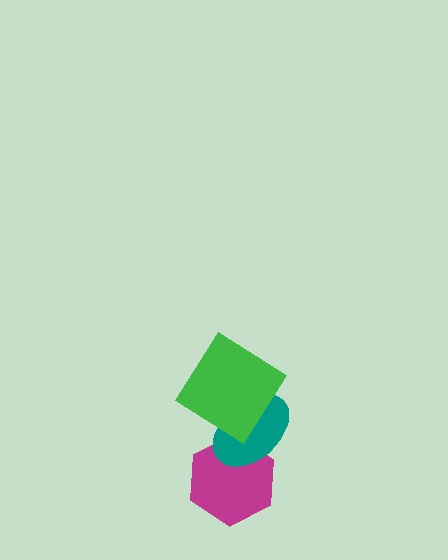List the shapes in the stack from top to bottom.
From top to bottom: the green diamond, the teal ellipse, the magenta hexagon.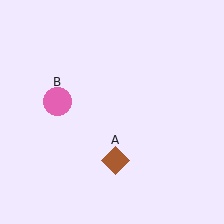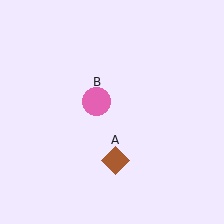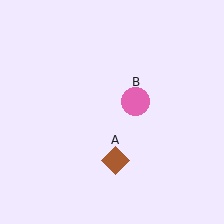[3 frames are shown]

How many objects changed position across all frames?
1 object changed position: pink circle (object B).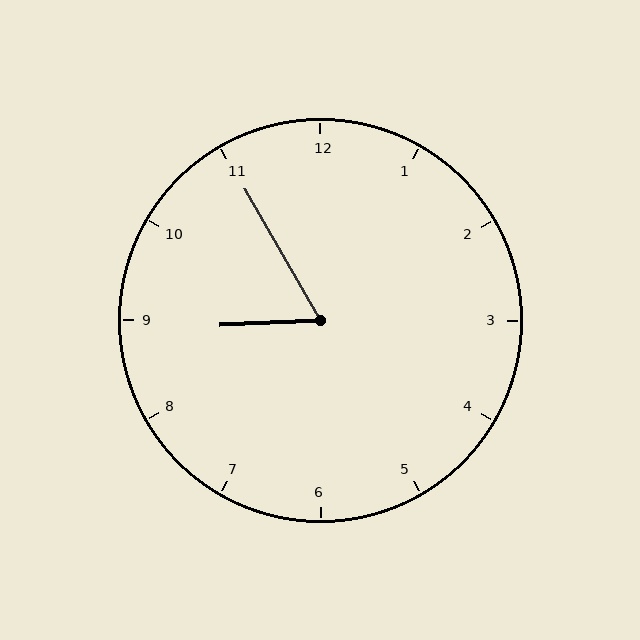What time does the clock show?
8:55.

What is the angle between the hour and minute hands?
Approximately 62 degrees.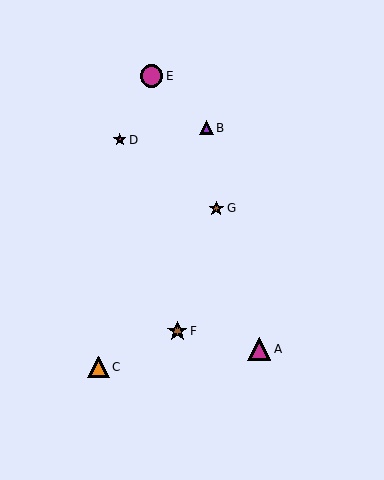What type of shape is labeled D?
Shape D is a magenta star.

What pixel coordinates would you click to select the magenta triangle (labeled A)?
Click at (259, 349) to select the magenta triangle A.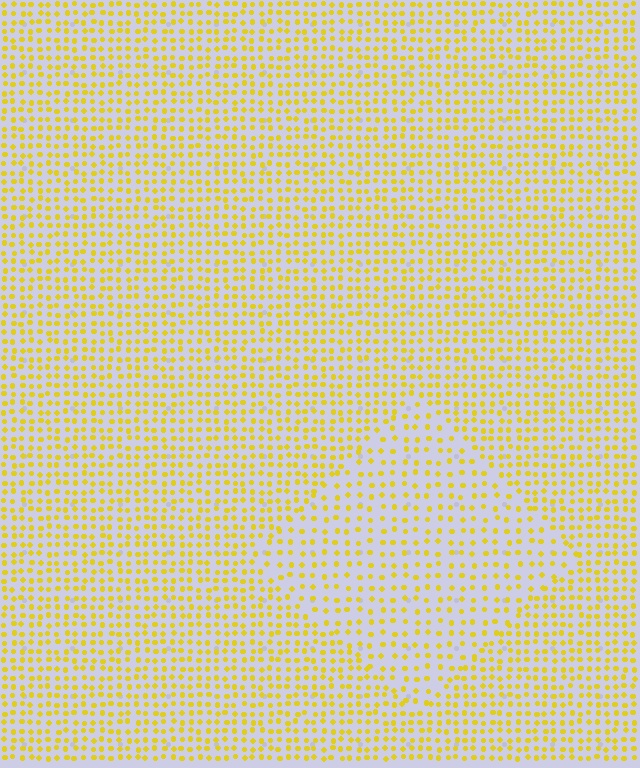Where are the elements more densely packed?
The elements are more densely packed outside the diamond boundary.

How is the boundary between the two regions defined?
The boundary is defined by a change in element density (approximately 1.7x ratio). All elements are the same color, size, and shape.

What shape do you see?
I see a diamond.